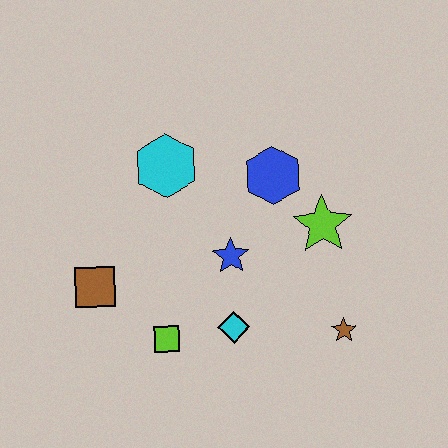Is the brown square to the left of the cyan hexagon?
Yes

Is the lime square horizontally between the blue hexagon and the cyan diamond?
No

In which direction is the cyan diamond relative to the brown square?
The cyan diamond is to the right of the brown square.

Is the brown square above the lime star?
No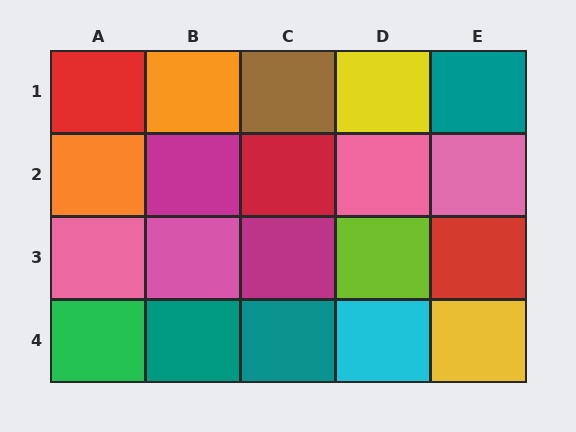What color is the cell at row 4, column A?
Green.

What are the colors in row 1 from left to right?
Red, orange, brown, yellow, teal.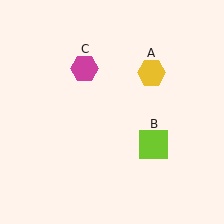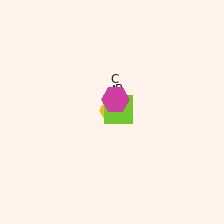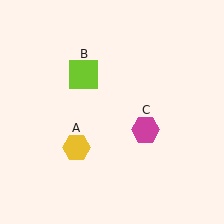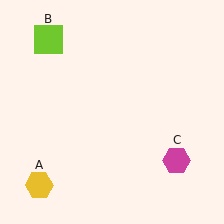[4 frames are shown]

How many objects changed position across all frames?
3 objects changed position: yellow hexagon (object A), lime square (object B), magenta hexagon (object C).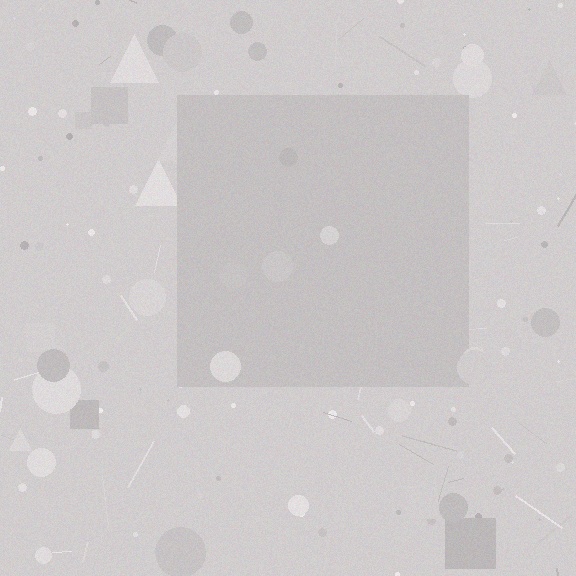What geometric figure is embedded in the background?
A square is embedded in the background.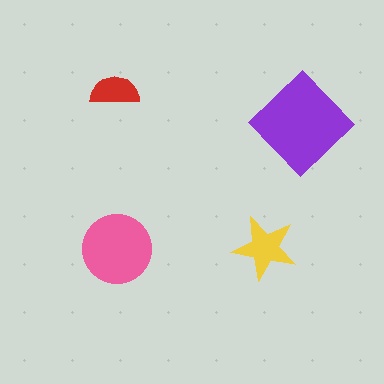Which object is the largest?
The purple diamond.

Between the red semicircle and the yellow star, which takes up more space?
The yellow star.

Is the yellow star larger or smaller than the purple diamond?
Smaller.